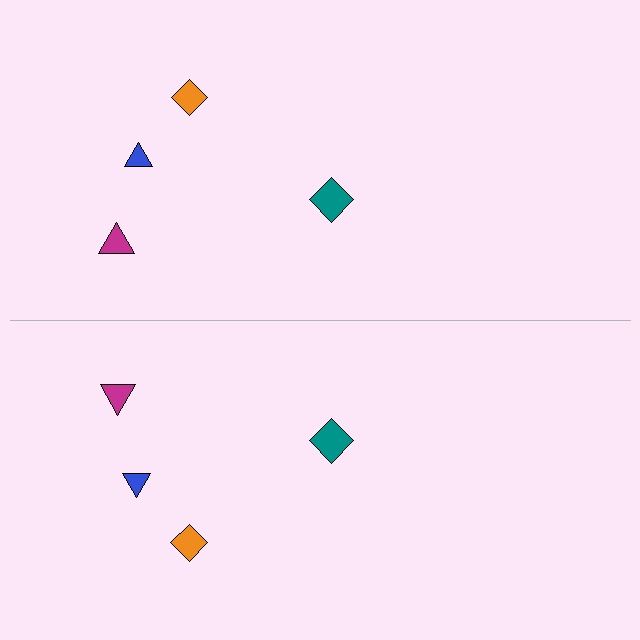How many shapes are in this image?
There are 8 shapes in this image.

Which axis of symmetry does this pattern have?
The pattern has a horizontal axis of symmetry running through the center of the image.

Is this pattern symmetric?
Yes, this pattern has bilateral (reflection) symmetry.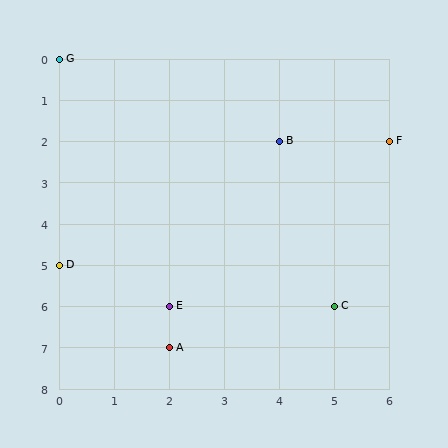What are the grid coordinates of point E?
Point E is at grid coordinates (2, 6).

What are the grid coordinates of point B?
Point B is at grid coordinates (4, 2).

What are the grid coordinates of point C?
Point C is at grid coordinates (5, 6).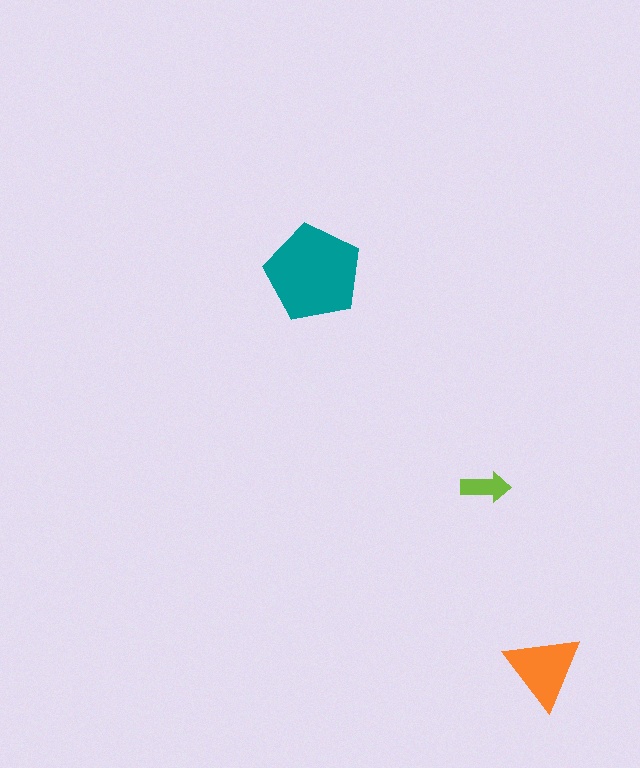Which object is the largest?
The teal pentagon.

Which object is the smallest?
The lime arrow.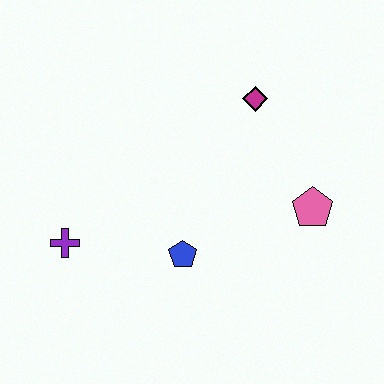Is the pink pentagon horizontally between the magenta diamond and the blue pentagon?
No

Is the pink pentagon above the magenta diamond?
No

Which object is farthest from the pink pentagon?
The purple cross is farthest from the pink pentagon.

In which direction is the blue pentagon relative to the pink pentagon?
The blue pentagon is to the left of the pink pentagon.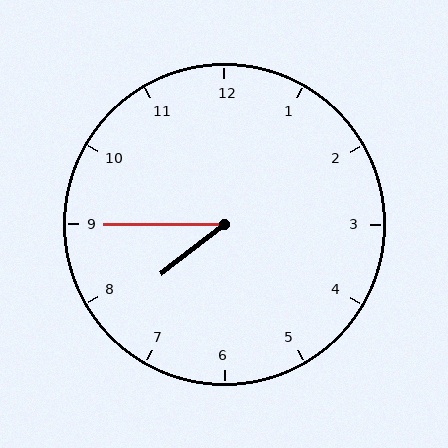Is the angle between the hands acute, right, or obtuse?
It is acute.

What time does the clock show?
7:45.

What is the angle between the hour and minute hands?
Approximately 38 degrees.